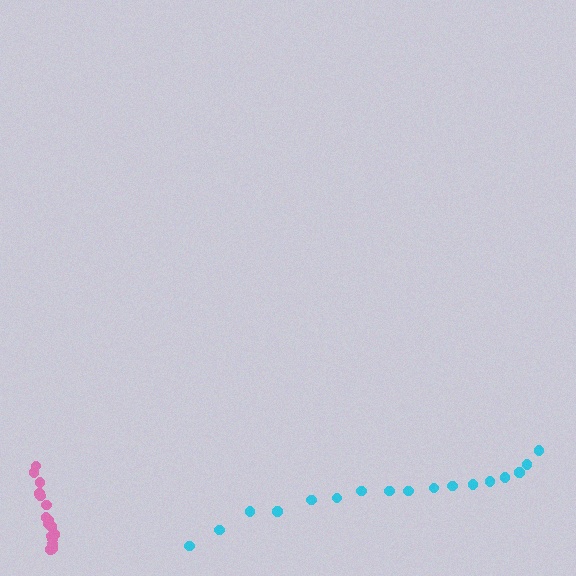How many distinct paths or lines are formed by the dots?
There are 2 distinct paths.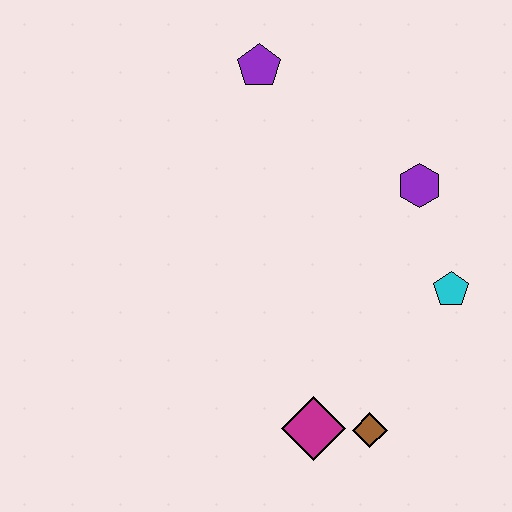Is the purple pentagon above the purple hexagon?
Yes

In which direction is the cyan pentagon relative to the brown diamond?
The cyan pentagon is above the brown diamond.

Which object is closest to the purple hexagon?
The cyan pentagon is closest to the purple hexagon.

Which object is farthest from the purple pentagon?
The brown diamond is farthest from the purple pentagon.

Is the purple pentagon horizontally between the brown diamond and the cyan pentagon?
No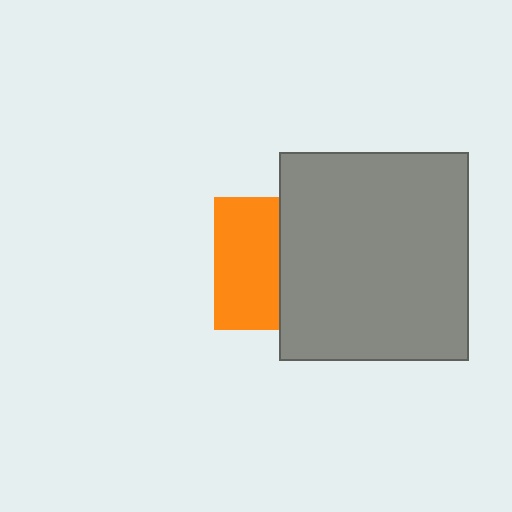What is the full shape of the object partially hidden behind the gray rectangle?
The partially hidden object is an orange square.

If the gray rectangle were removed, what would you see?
You would see the complete orange square.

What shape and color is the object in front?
The object in front is a gray rectangle.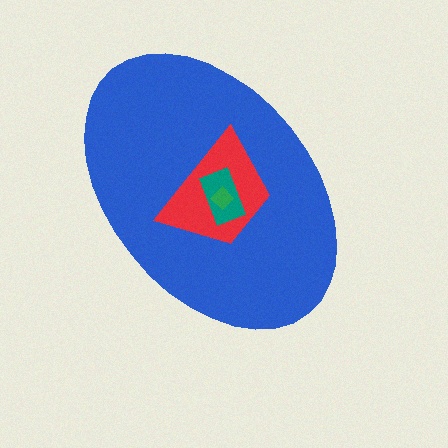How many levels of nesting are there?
4.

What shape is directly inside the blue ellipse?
The red trapezoid.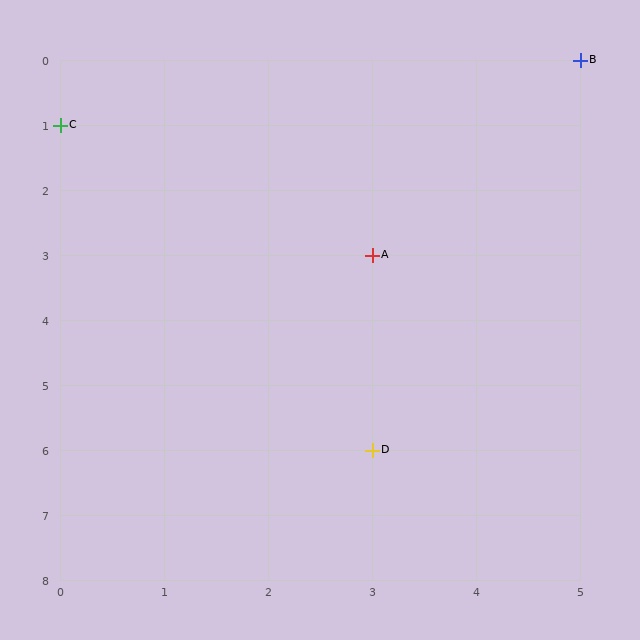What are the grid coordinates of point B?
Point B is at grid coordinates (5, 0).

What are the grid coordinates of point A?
Point A is at grid coordinates (3, 3).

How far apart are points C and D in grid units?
Points C and D are 3 columns and 5 rows apart (about 5.8 grid units diagonally).